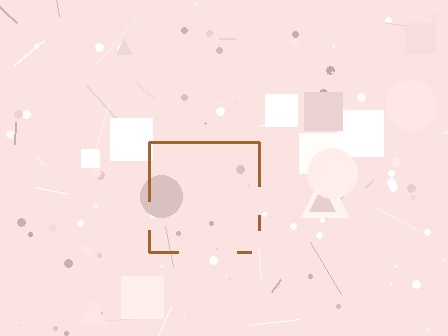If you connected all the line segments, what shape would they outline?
They would outline a square.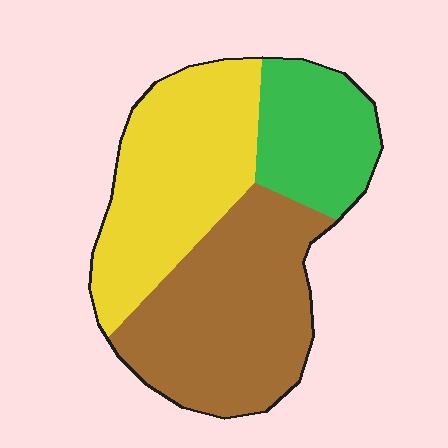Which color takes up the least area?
Green, at roughly 20%.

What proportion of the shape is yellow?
Yellow covers around 35% of the shape.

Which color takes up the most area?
Brown, at roughly 40%.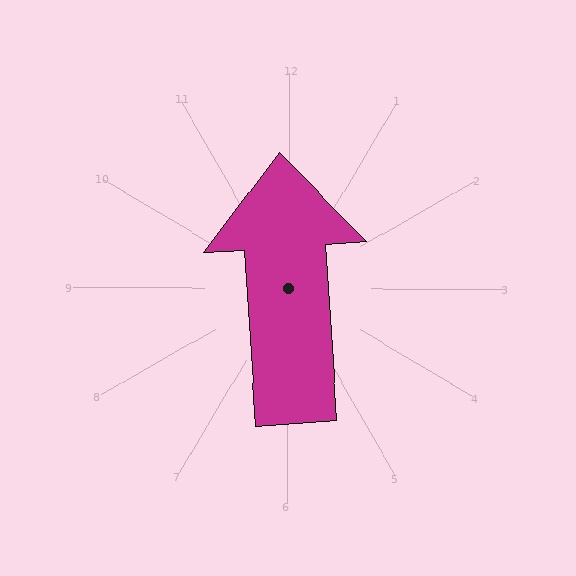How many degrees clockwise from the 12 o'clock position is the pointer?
Approximately 356 degrees.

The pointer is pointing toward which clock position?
Roughly 12 o'clock.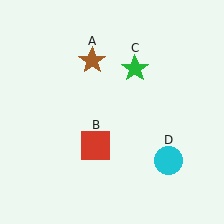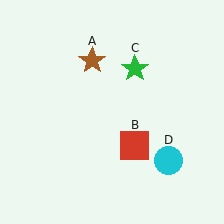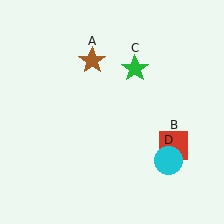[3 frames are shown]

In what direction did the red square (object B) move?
The red square (object B) moved right.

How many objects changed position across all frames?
1 object changed position: red square (object B).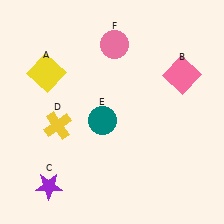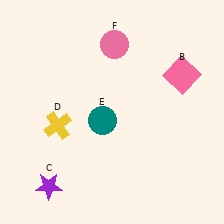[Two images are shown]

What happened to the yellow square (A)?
The yellow square (A) was removed in Image 2. It was in the top-left area of Image 1.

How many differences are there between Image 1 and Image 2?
There is 1 difference between the two images.